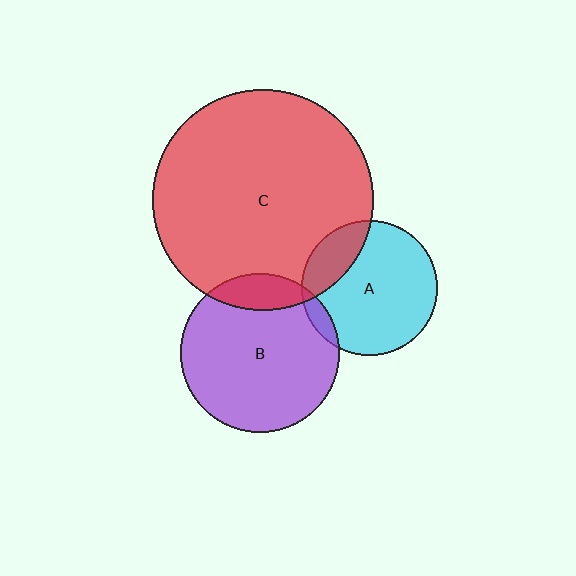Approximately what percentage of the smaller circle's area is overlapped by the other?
Approximately 15%.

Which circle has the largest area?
Circle C (red).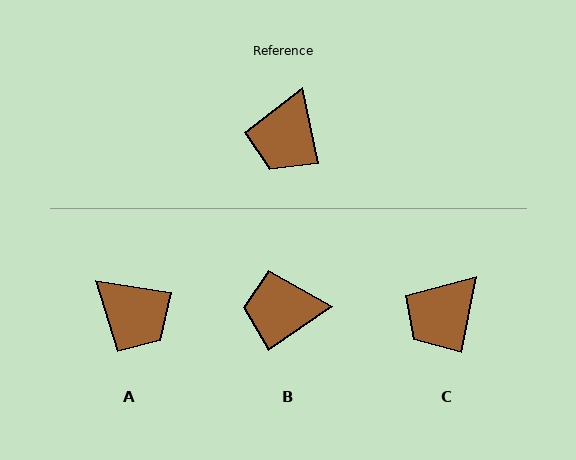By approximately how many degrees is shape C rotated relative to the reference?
Approximately 23 degrees clockwise.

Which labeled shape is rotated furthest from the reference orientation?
A, about 69 degrees away.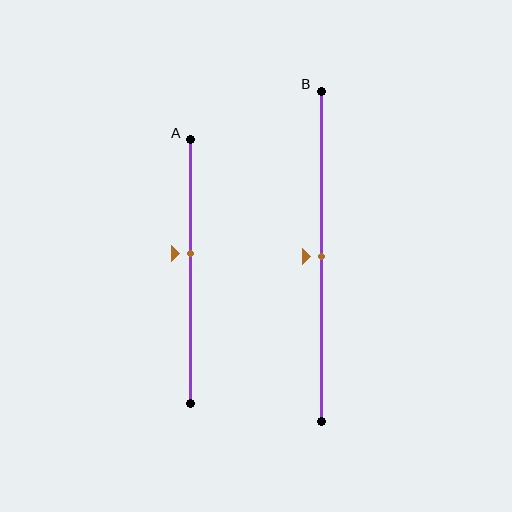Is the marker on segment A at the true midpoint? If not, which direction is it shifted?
No, the marker on segment A is shifted upward by about 7% of the segment length.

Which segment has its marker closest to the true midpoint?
Segment B has its marker closest to the true midpoint.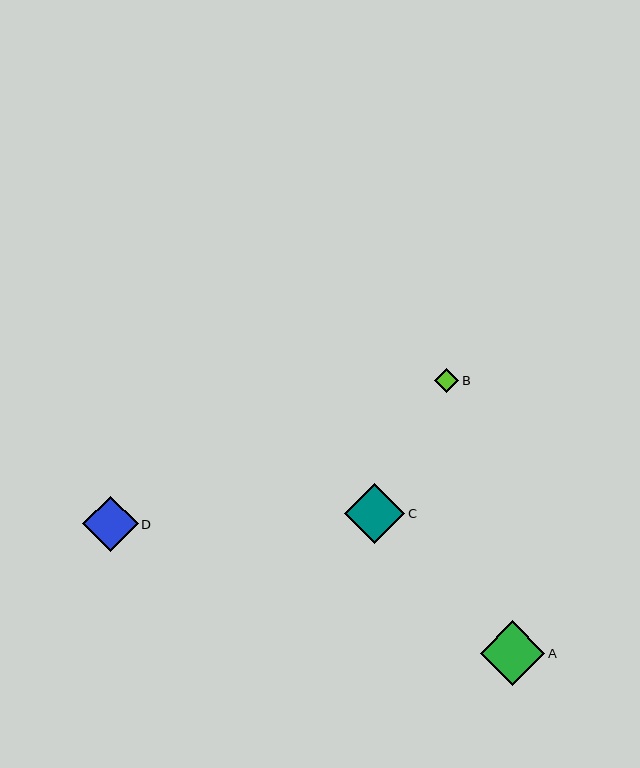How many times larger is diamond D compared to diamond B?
Diamond D is approximately 2.3 times the size of diamond B.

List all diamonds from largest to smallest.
From largest to smallest: A, C, D, B.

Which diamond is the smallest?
Diamond B is the smallest with a size of approximately 24 pixels.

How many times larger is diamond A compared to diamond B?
Diamond A is approximately 2.7 times the size of diamond B.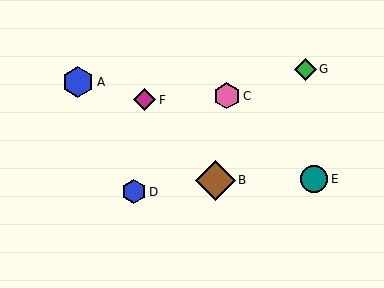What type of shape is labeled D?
Shape D is a blue hexagon.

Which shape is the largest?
The brown diamond (labeled B) is the largest.